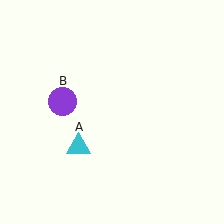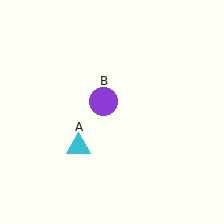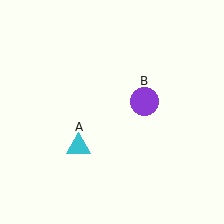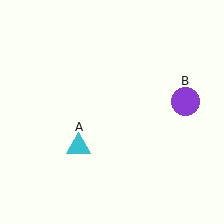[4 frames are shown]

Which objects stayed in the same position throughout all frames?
Cyan triangle (object A) remained stationary.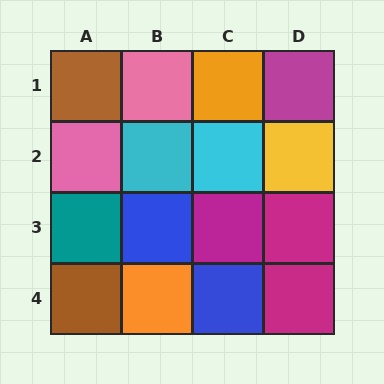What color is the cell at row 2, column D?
Yellow.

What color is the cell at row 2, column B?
Cyan.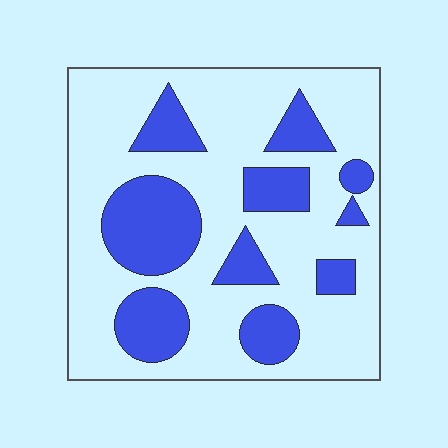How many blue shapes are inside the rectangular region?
10.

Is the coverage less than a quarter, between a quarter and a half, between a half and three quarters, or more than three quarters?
Between a quarter and a half.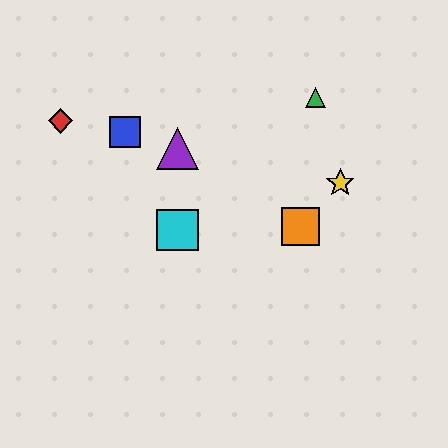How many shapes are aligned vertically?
2 shapes (the purple triangle, the cyan square) are aligned vertically.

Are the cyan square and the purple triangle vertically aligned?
Yes, both are at x≈177.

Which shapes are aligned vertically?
The purple triangle, the cyan square are aligned vertically.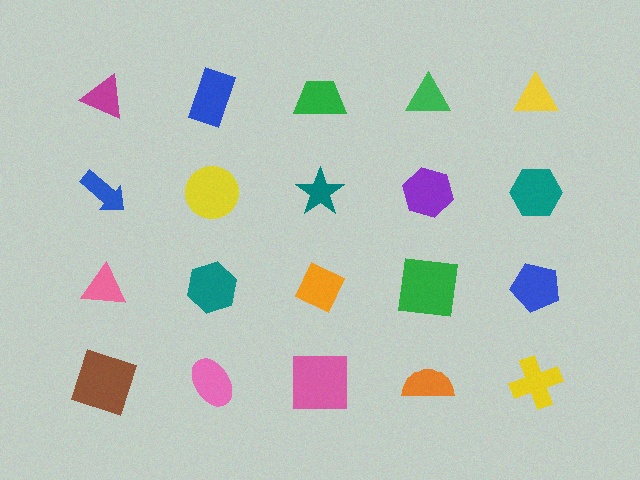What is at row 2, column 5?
A teal hexagon.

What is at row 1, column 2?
A blue rectangle.